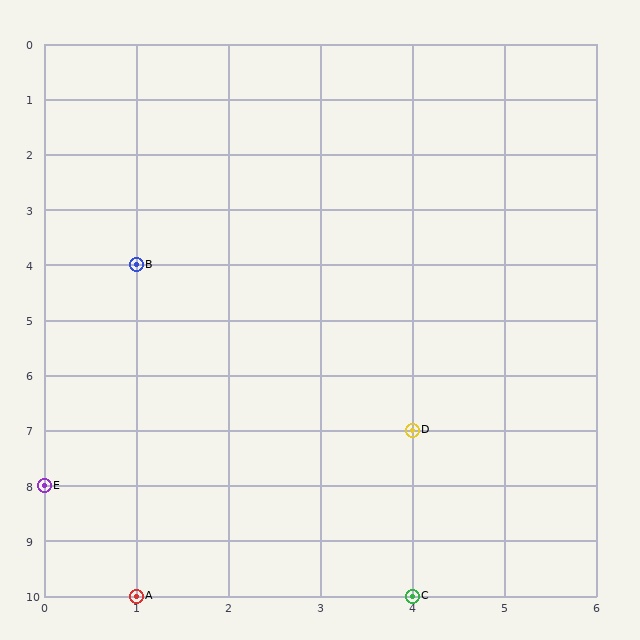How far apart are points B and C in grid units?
Points B and C are 3 columns and 6 rows apart (about 6.7 grid units diagonally).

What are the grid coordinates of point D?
Point D is at grid coordinates (4, 7).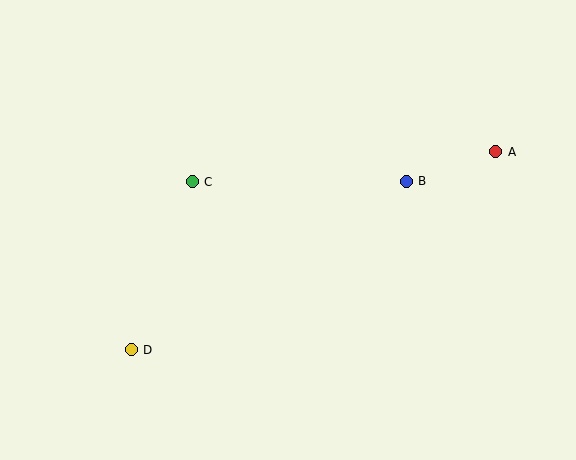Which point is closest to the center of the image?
Point C at (192, 182) is closest to the center.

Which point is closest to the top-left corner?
Point C is closest to the top-left corner.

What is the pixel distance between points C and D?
The distance between C and D is 179 pixels.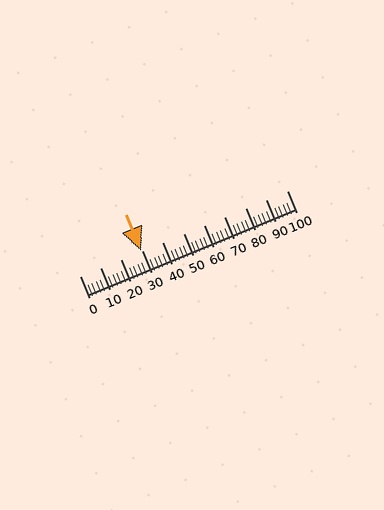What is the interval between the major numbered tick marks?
The major tick marks are spaced 10 units apart.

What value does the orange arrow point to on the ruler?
The orange arrow points to approximately 30.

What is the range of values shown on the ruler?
The ruler shows values from 0 to 100.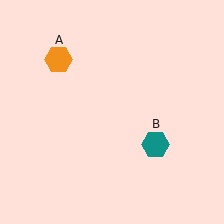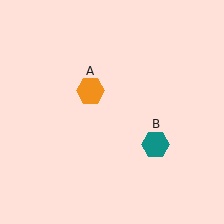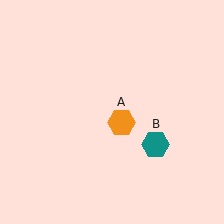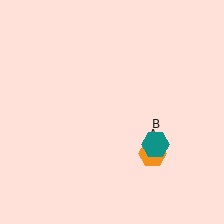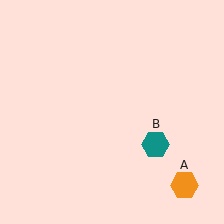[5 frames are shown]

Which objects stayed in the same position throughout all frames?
Teal hexagon (object B) remained stationary.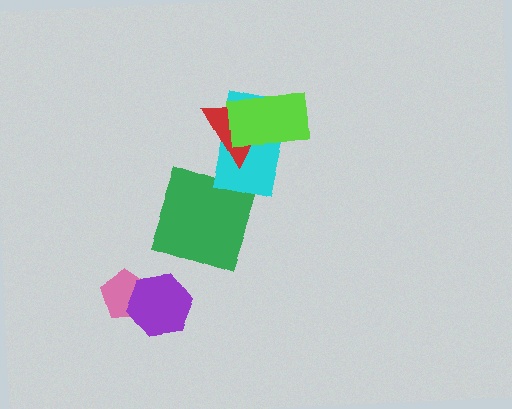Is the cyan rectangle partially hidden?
Yes, it is partially covered by another shape.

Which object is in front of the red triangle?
The lime rectangle is in front of the red triangle.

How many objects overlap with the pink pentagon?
1 object overlaps with the pink pentagon.